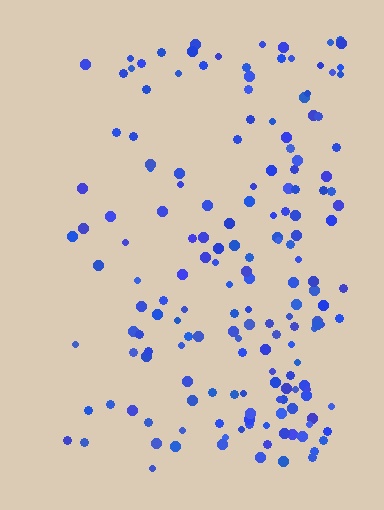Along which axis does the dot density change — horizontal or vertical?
Horizontal.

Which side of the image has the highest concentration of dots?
The right.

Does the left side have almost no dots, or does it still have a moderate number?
Still a moderate number, just noticeably fewer than the right.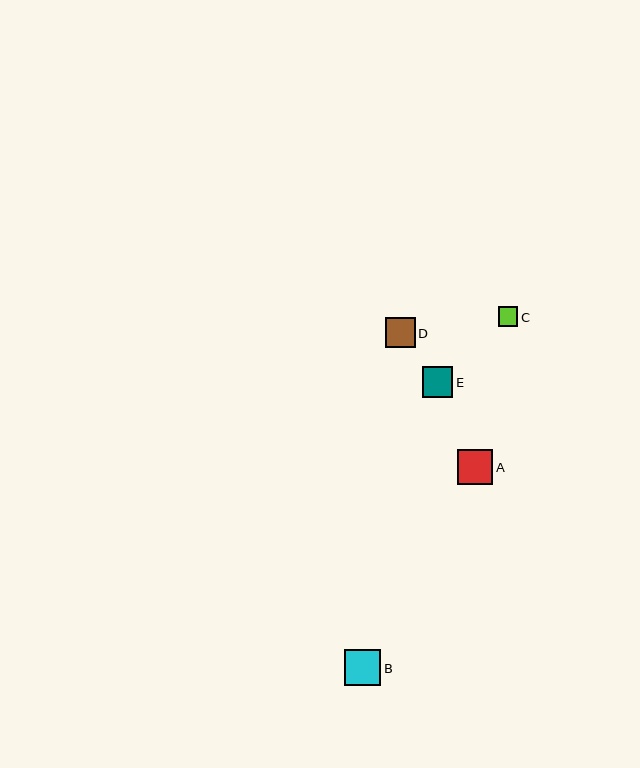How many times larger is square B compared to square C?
Square B is approximately 1.8 times the size of square C.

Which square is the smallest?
Square C is the smallest with a size of approximately 20 pixels.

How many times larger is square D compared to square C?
Square D is approximately 1.5 times the size of square C.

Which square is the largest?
Square B is the largest with a size of approximately 36 pixels.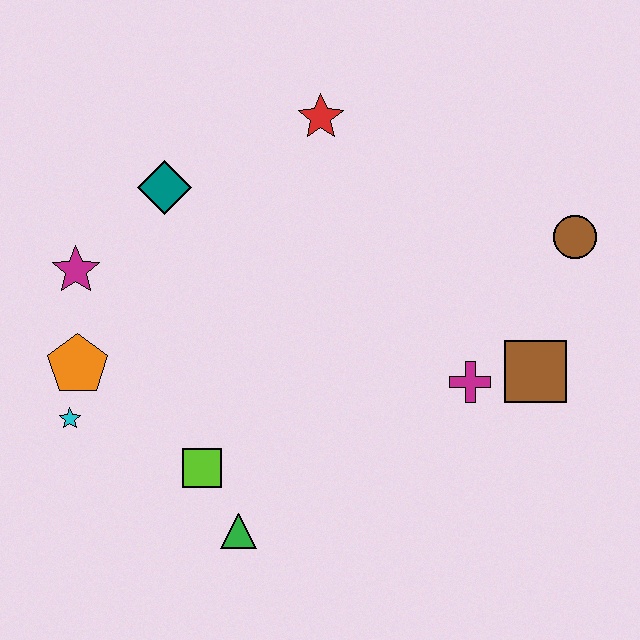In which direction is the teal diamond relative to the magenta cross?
The teal diamond is to the left of the magenta cross.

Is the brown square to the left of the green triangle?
No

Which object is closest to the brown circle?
The brown square is closest to the brown circle.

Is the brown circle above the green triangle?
Yes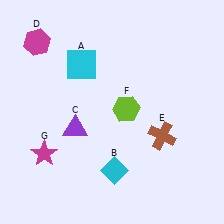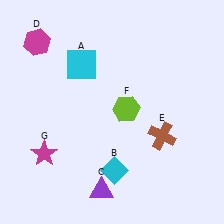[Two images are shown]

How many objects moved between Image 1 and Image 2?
1 object moved between the two images.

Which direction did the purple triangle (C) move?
The purple triangle (C) moved down.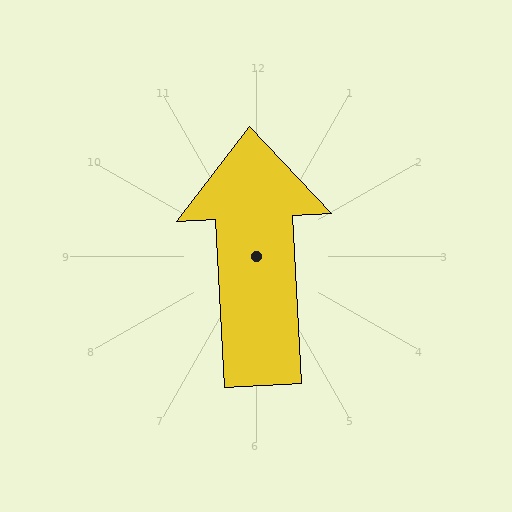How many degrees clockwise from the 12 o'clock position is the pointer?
Approximately 357 degrees.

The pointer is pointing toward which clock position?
Roughly 12 o'clock.